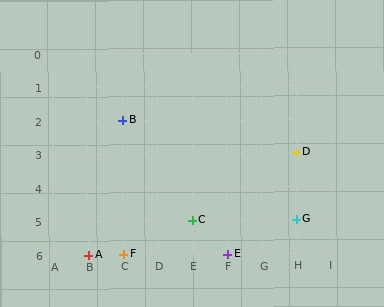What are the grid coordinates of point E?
Point E is at grid coordinates (F, 6).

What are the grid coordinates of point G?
Point G is at grid coordinates (H, 5).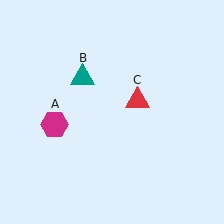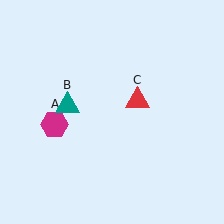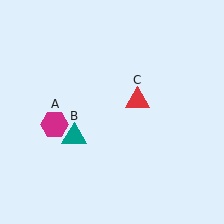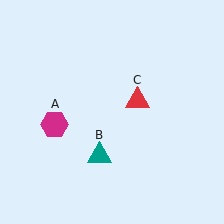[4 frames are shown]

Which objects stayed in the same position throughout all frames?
Magenta hexagon (object A) and red triangle (object C) remained stationary.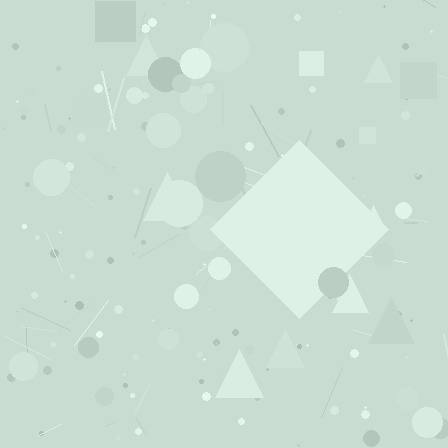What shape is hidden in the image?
A diamond is hidden in the image.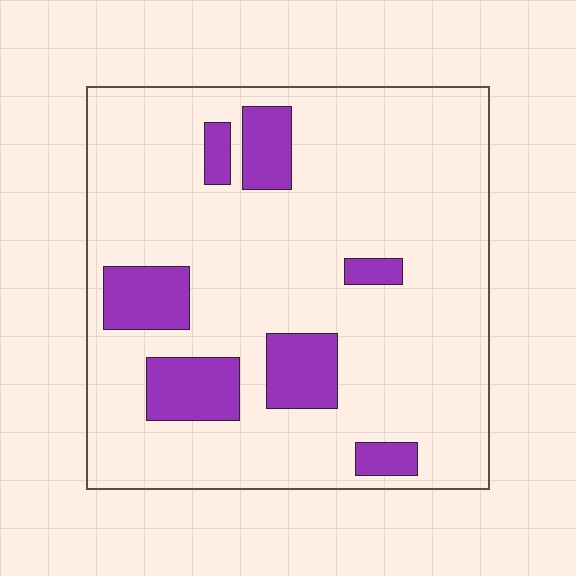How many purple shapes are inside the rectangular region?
7.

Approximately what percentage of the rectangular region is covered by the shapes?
Approximately 15%.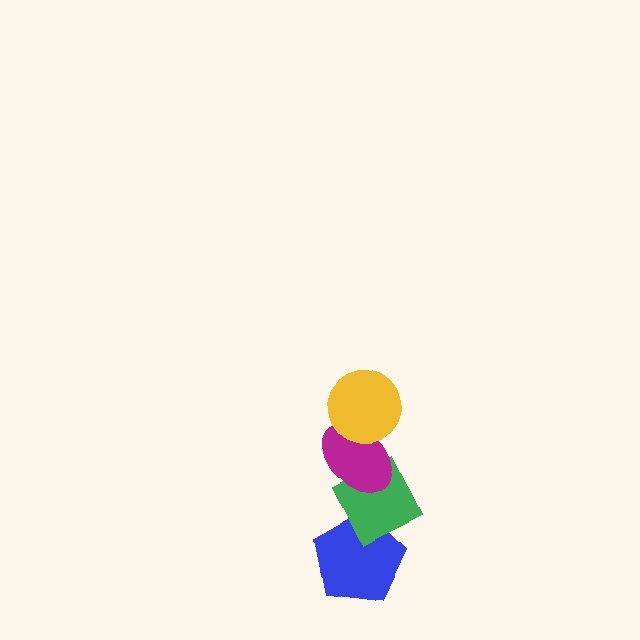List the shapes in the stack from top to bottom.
From top to bottom: the yellow circle, the magenta ellipse, the green diamond, the blue pentagon.